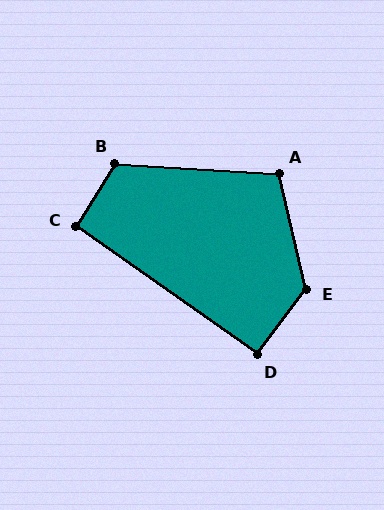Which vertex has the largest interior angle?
E, at approximately 130 degrees.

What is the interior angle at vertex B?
Approximately 119 degrees (obtuse).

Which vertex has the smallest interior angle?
D, at approximately 91 degrees.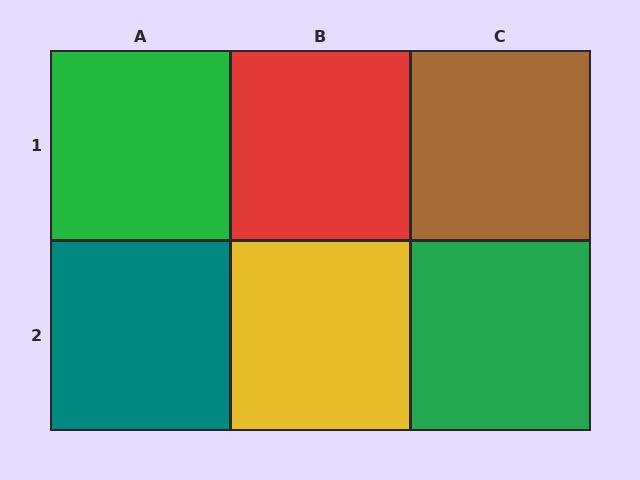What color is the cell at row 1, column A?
Green.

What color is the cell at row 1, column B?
Red.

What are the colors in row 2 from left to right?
Teal, yellow, green.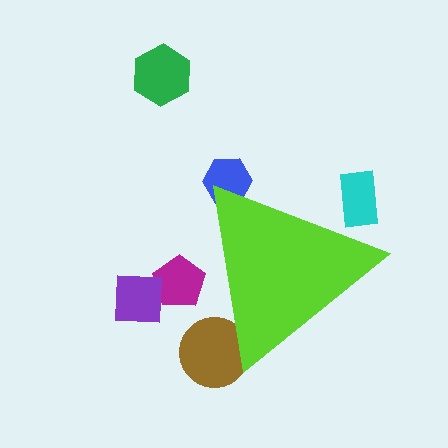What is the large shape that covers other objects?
A lime triangle.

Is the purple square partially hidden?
No, the purple square is fully visible.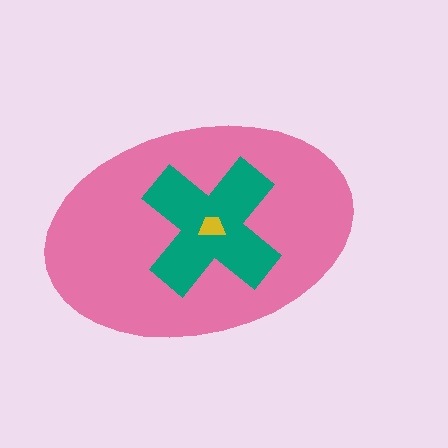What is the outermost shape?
The pink ellipse.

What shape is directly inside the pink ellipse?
The teal cross.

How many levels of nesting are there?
3.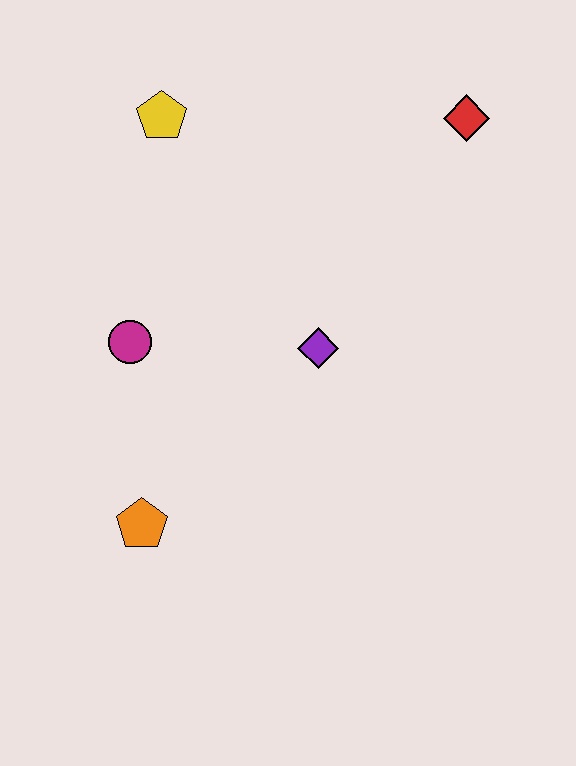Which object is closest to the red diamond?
The purple diamond is closest to the red diamond.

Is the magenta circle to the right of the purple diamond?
No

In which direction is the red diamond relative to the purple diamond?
The red diamond is above the purple diamond.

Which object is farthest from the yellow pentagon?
The orange pentagon is farthest from the yellow pentagon.